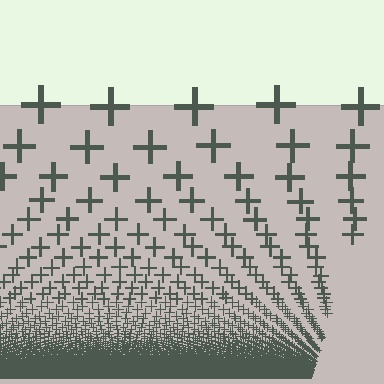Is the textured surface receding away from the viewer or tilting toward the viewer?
The surface appears to tilt toward the viewer. Texture elements get larger and sparser toward the top.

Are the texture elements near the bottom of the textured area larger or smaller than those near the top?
Smaller. The gradient is inverted — elements near the bottom are smaller and denser.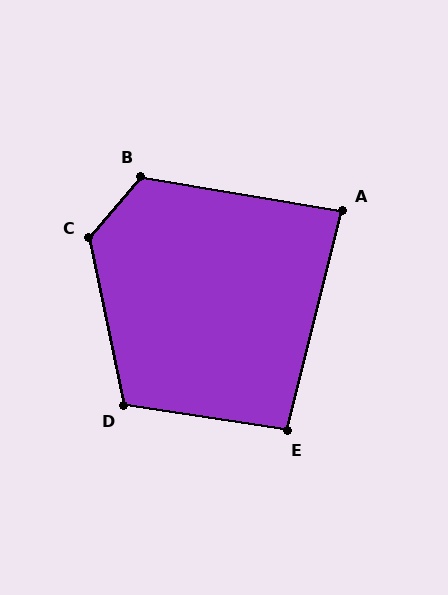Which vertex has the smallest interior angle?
A, at approximately 85 degrees.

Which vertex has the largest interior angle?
C, at approximately 129 degrees.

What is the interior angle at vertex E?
Approximately 95 degrees (obtuse).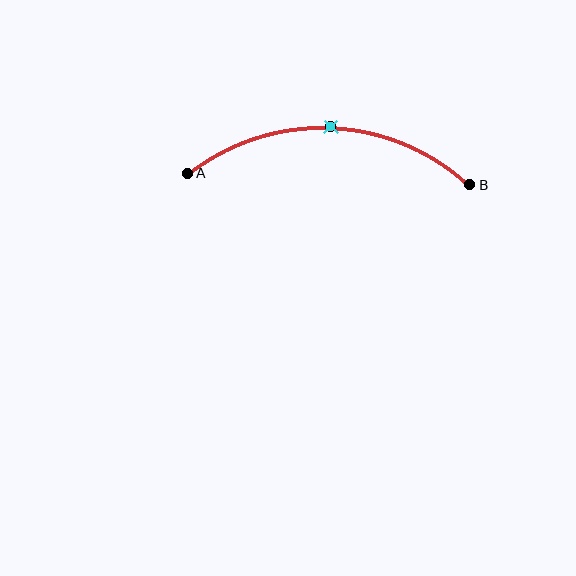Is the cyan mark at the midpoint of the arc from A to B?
Yes. The cyan mark lies on the arc at equal arc-length from both A and B — it is the arc midpoint.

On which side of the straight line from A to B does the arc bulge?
The arc bulges above the straight line connecting A and B.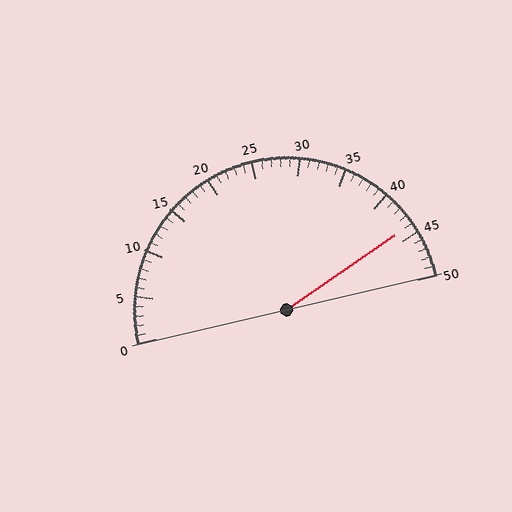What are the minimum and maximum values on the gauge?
The gauge ranges from 0 to 50.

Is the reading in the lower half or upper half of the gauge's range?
The reading is in the upper half of the range (0 to 50).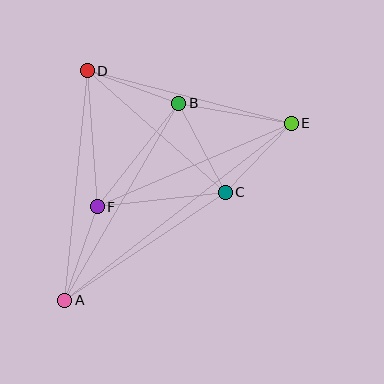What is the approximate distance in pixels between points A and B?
The distance between A and B is approximately 227 pixels.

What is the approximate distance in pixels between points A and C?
The distance between A and C is approximately 193 pixels.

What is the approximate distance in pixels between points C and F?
The distance between C and F is approximately 129 pixels.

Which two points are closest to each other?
Points C and E are closest to each other.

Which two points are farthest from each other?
Points A and E are farthest from each other.